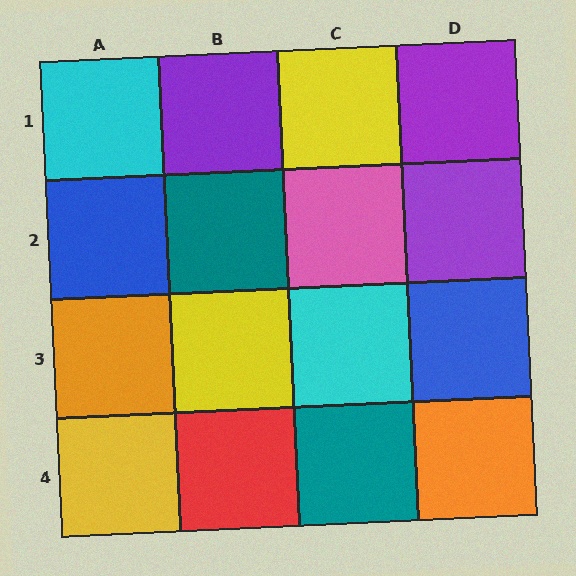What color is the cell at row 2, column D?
Purple.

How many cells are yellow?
3 cells are yellow.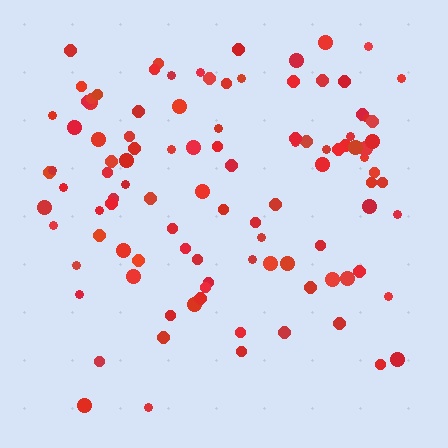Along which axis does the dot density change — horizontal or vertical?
Vertical.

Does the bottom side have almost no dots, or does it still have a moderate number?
Still a moderate number, just noticeably fewer than the top.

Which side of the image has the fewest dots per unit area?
The bottom.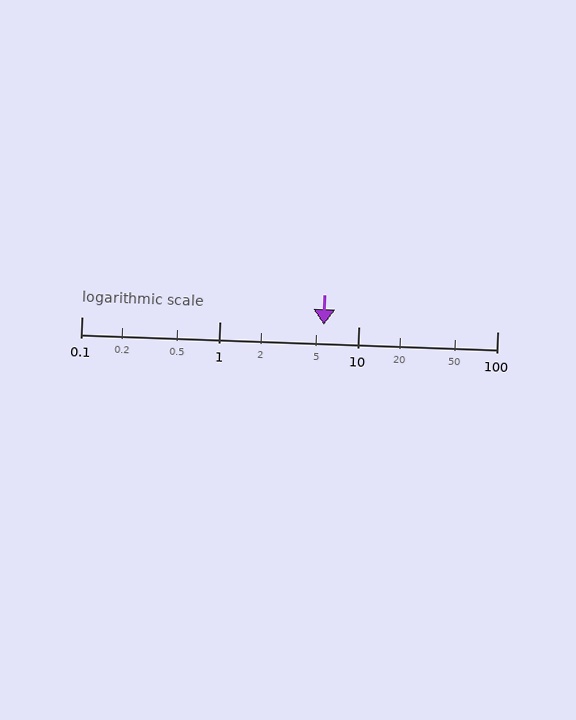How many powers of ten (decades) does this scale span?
The scale spans 3 decades, from 0.1 to 100.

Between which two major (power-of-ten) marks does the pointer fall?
The pointer is between 1 and 10.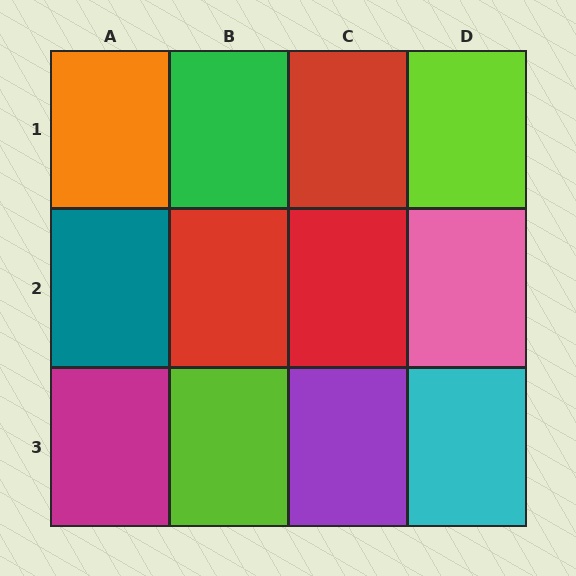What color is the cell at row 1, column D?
Lime.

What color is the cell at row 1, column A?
Orange.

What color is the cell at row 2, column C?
Red.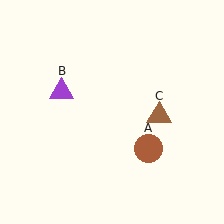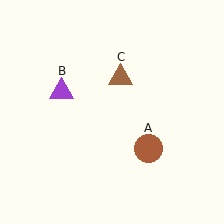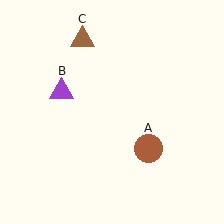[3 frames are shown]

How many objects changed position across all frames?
1 object changed position: brown triangle (object C).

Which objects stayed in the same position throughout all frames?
Brown circle (object A) and purple triangle (object B) remained stationary.